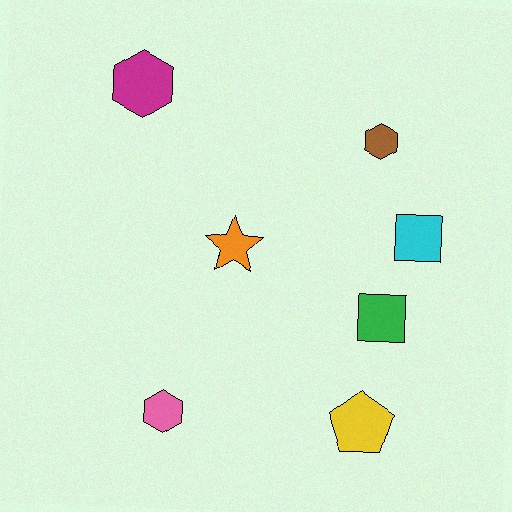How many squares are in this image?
There are 2 squares.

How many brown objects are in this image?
There is 1 brown object.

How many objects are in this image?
There are 7 objects.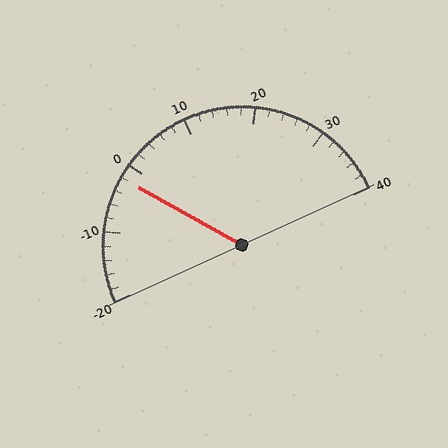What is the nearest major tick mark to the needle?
The nearest major tick mark is 0.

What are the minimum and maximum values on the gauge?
The gauge ranges from -20 to 40.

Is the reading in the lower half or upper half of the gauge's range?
The reading is in the lower half of the range (-20 to 40).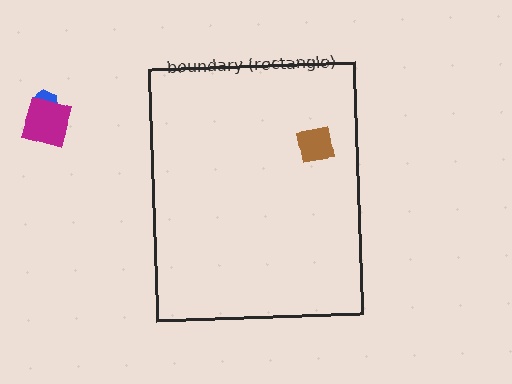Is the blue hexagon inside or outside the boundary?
Outside.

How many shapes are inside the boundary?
1 inside, 2 outside.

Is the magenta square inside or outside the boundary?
Outside.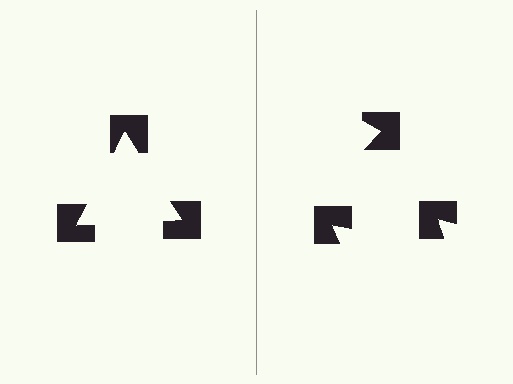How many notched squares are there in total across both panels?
6 — 3 on each side.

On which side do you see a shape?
An illusory triangle appears on the left side. On the right side the wedge cuts are rotated, so no coherent shape forms.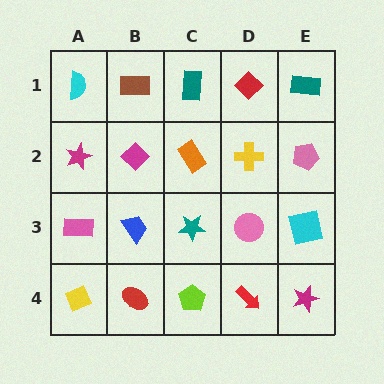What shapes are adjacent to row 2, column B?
A brown rectangle (row 1, column B), a blue trapezoid (row 3, column B), a magenta star (row 2, column A), an orange rectangle (row 2, column C).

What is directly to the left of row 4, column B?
A yellow diamond.